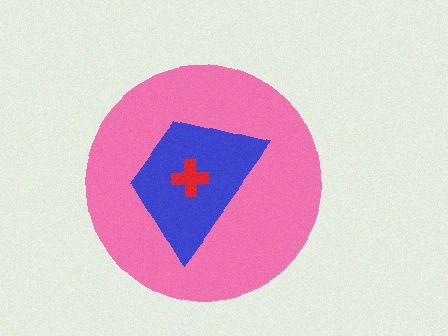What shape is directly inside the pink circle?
The blue trapezoid.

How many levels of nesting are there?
3.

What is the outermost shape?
The pink circle.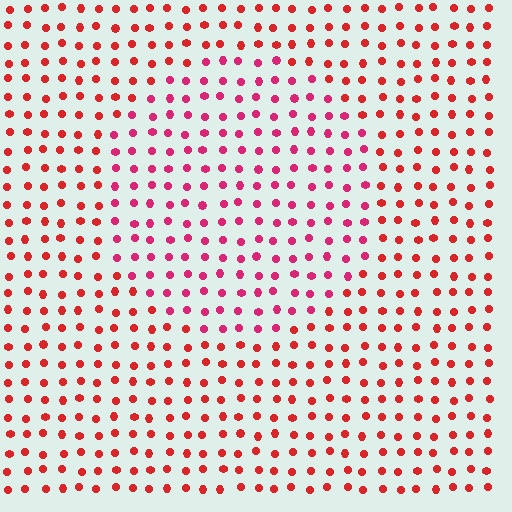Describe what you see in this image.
The image is filled with small red elements in a uniform arrangement. A circle-shaped region is visible where the elements are tinted to a slightly different hue, forming a subtle color boundary.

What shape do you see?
I see a circle.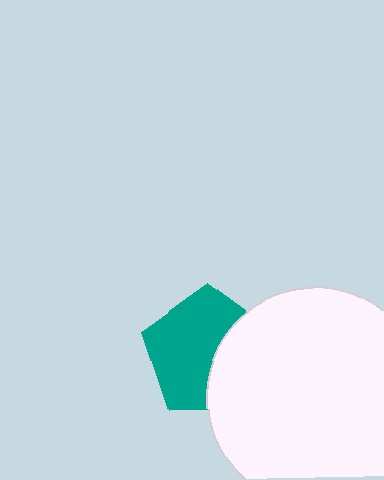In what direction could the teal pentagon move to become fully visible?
The teal pentagon could move left. That would shift it out from behind the white circle entirely.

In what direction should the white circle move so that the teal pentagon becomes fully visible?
The white circle should move right. That is the shortest direction to clear the overlap and leave the teal pentagon fully visible.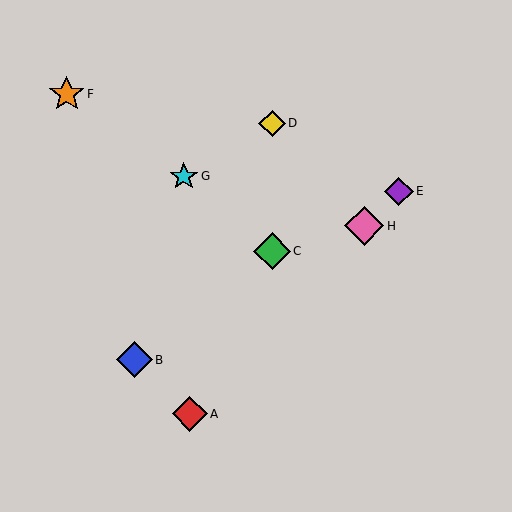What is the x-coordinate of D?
Object D is at x≈272.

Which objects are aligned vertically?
Objects C, D are aligned vertically.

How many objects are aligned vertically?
2 objects (C, D) are aligned vertically.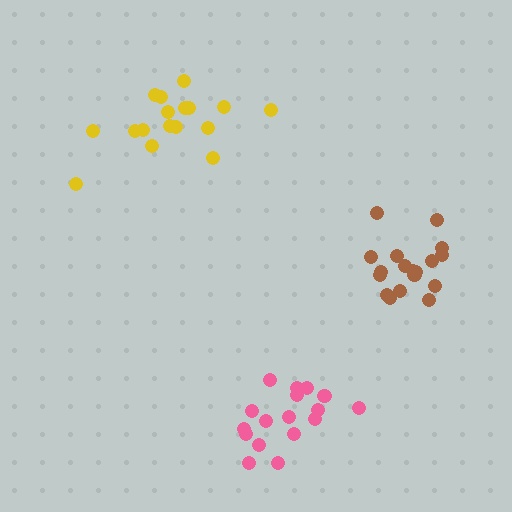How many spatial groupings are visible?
There are 3 spatial groupings.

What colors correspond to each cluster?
The clusters are colored: brown, yellow, pink.